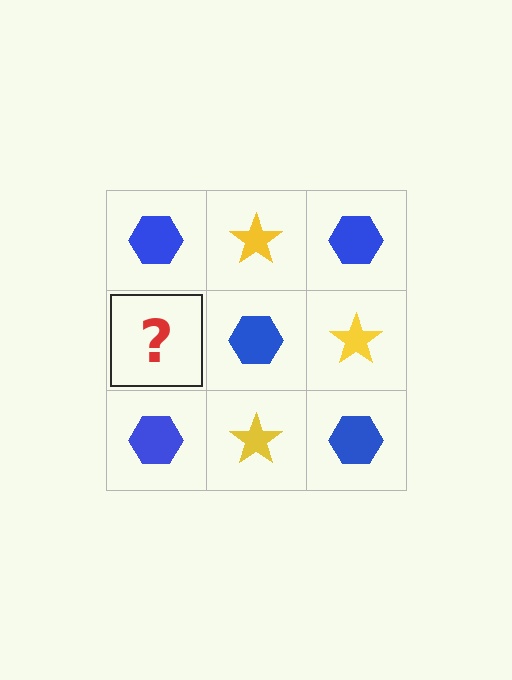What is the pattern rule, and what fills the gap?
The rule is that it alternates blue hexagon and yellow star in a checkerboard pattern. The gap should be filled with a yellow star.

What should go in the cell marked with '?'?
The missing cell should contain a yellow star.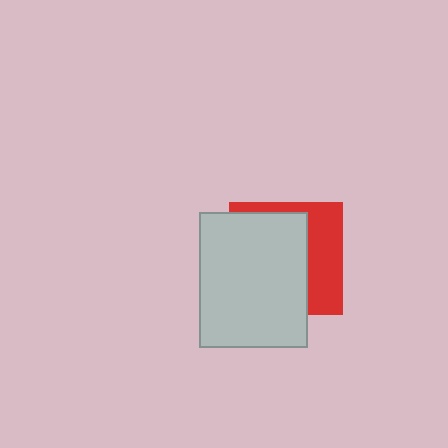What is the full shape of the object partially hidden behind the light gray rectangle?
The partially hidden object is a red square.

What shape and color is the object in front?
The object in front is a light gray rectangle.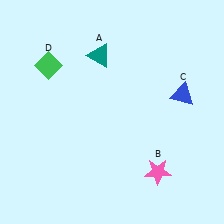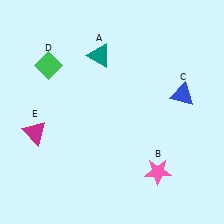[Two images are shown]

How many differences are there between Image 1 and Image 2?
There is 1 difference between the two images.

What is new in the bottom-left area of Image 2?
A magenta triangle (E) was added in the bottom-left area of Image 2.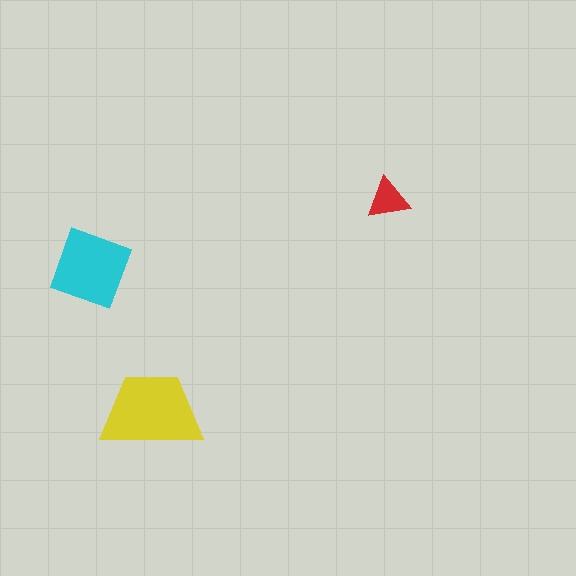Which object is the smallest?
The red triangle.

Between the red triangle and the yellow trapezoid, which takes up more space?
The yellow trapezoid.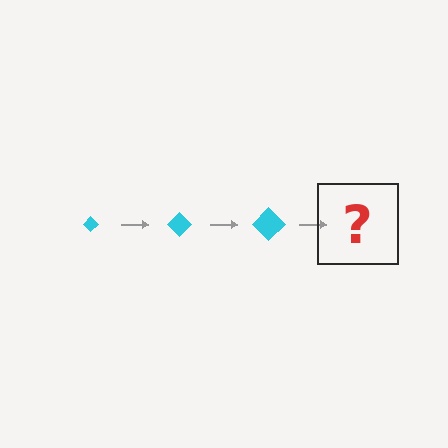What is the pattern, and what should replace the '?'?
The pattern is that the diamond gets progressively larger each step. The '?' should be a cyan diamond, larger than the previous one.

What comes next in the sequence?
The next element should be a cyan diamond, larger than the previous one.